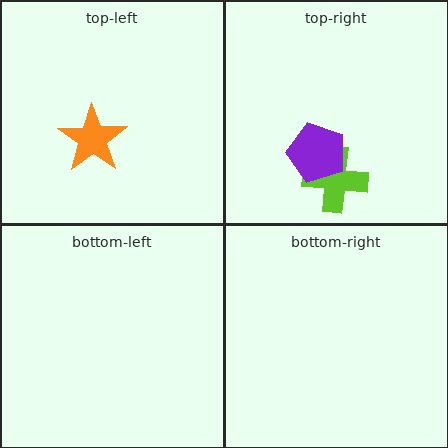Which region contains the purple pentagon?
The top-right region.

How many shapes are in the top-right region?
2.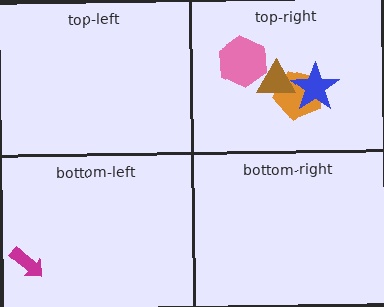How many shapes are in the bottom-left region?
1.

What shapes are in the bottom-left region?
The magenta arrow.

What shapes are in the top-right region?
The pink hexagon, the orange pentagon, the blue star, the brown triangle.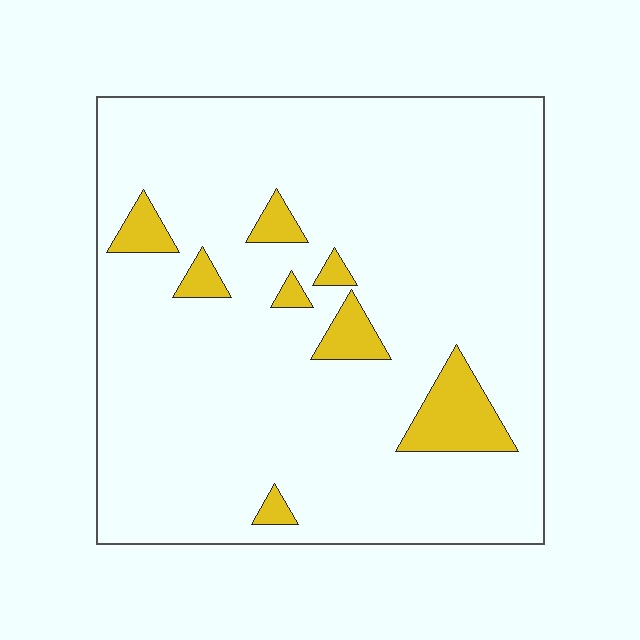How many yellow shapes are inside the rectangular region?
8.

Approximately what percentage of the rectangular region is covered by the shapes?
Approximately 10%.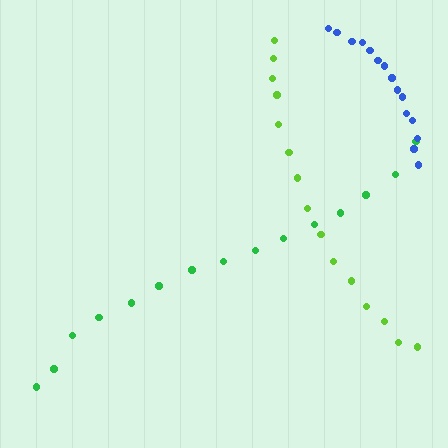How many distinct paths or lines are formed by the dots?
There are 3 distinct paths.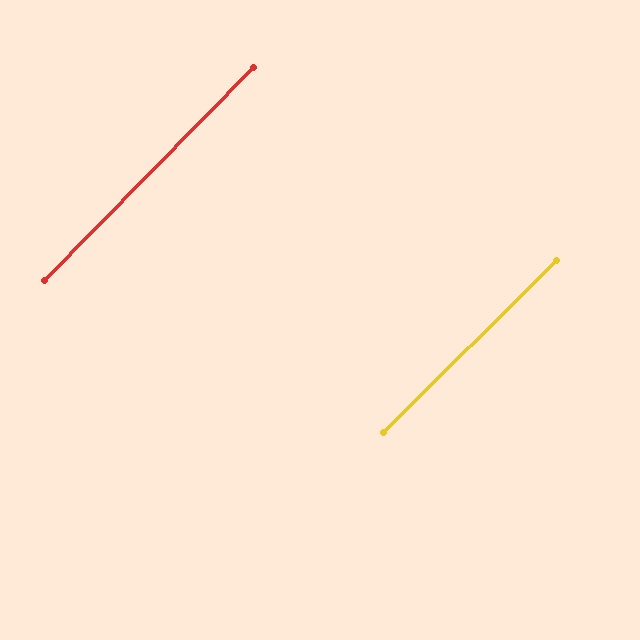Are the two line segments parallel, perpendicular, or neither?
Parallel — their directions differ by only 0.6°.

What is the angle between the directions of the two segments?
Approximately 1 degree.